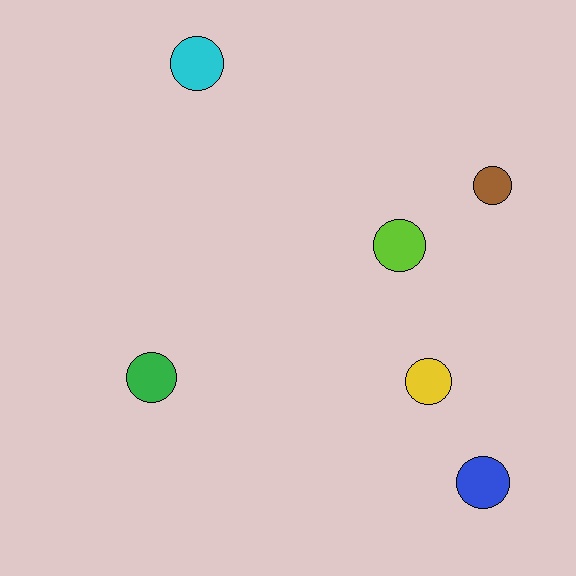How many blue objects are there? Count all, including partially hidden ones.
There is 1 blue object.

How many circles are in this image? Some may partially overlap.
There are 6 circles.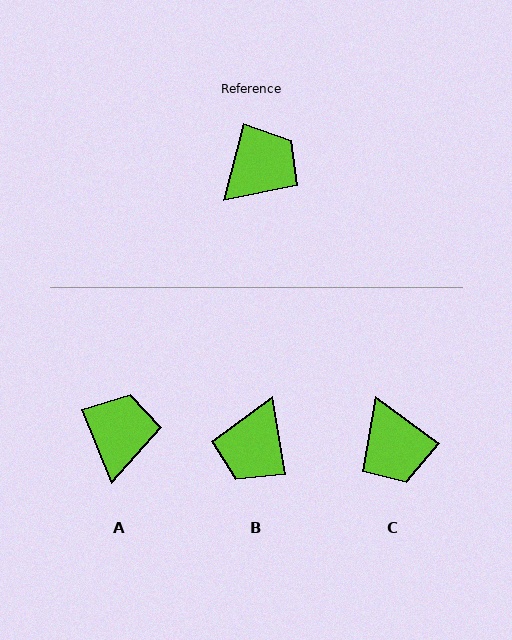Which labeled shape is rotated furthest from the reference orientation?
B, about 156 degrees away.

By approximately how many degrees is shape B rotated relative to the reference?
Approximately 156 degrees clockwise.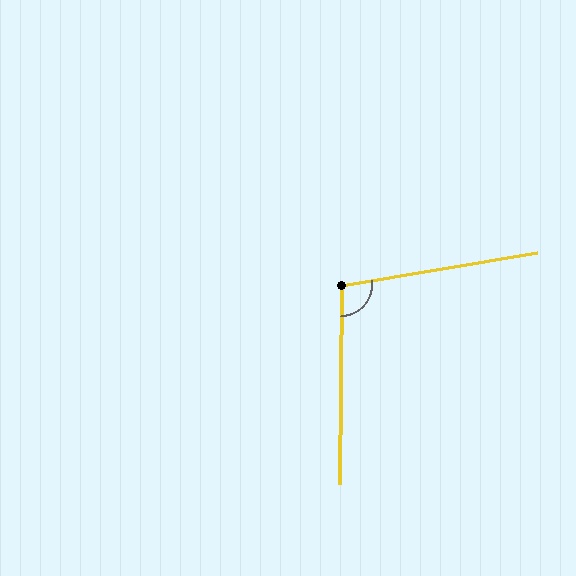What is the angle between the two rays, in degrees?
Approximately 100 degrees.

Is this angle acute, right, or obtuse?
It is obtuse.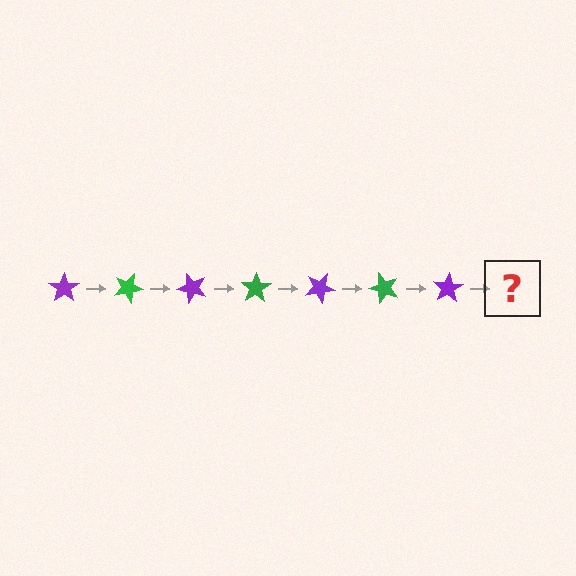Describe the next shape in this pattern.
It should be a green star, rotated 175 degrees from the start.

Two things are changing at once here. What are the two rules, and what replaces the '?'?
The two rules are that it rotates 25 degrees each step and the color cycles through purple and green. The '?' should be a green star, rotated 175 degrees from the start.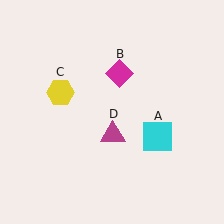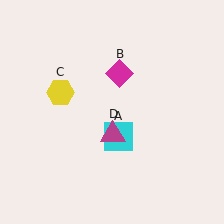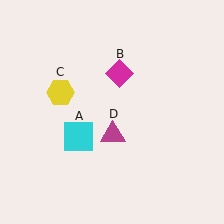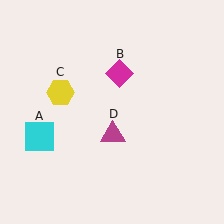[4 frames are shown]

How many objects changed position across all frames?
1 object changed position: cyan square (object A).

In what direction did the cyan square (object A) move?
The cyan square (object A) moved left.